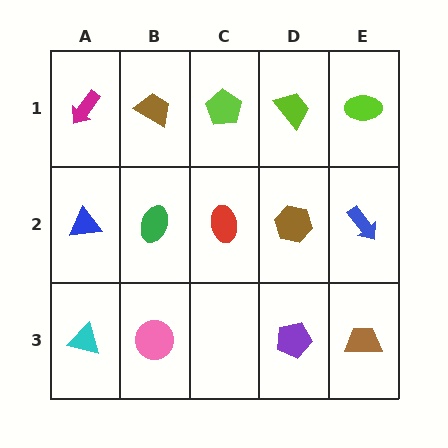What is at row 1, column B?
A brown trapezoid.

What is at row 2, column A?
A blue triangle.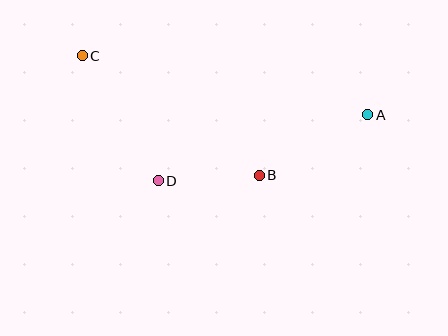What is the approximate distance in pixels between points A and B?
The distance between A and B is approximately 124 pixels.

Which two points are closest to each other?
Points B and D are closest to each other.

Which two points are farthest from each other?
Points A and C are farthest from each other.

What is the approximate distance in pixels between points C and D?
The distance between C and D is approximately 146 pixels.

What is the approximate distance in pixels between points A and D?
The distance between A and D is approximately 220 pixels.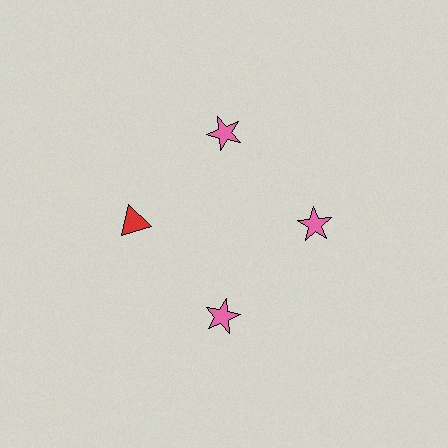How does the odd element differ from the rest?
It differs in both color (red instead of pink) and shape (triangle instead of star).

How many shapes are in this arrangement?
There are 4 shapes arranged in a ring pattern.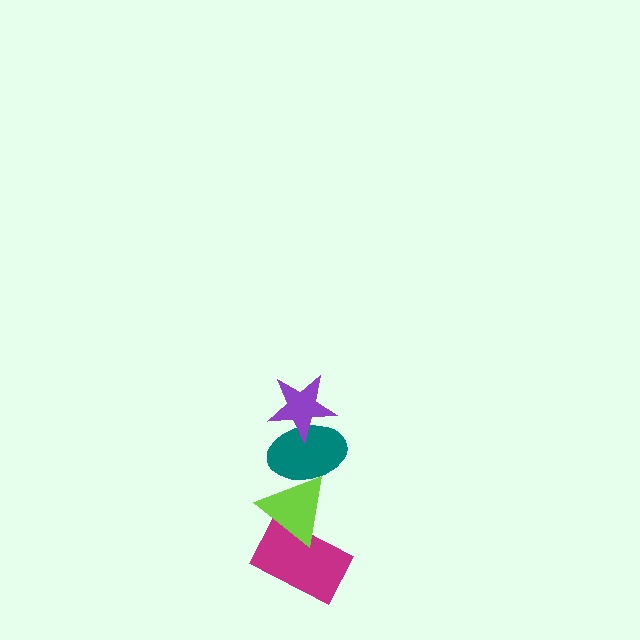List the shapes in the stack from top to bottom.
From top to bottom: the purple star, the teal ellipse, the lime triangle, the magenta rectangle.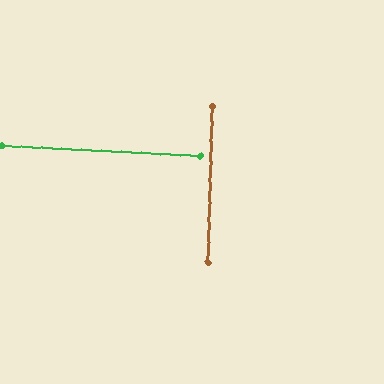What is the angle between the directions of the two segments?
Approximately 89 degrees.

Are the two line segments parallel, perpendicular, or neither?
Perpendicular — they meet at approximately 89°.